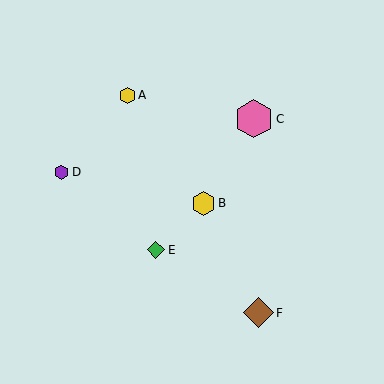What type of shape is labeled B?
Shape B is a yellow hexagon.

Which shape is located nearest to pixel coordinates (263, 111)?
The pink hexagon (labeled C) at (254, 119) is nearest to that location.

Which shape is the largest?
The pink hexagon (labeled C) is the largest.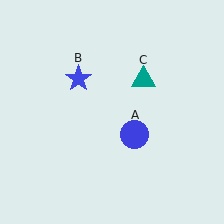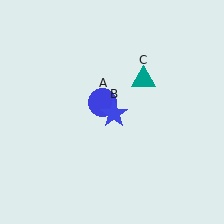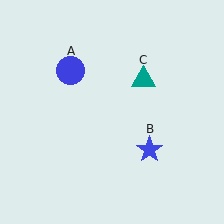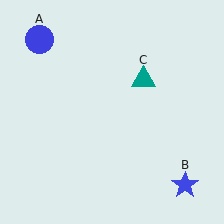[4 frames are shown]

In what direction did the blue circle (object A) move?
The blue circle (object A) moved up and to the left.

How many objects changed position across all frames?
2 objects changed position: blue circle (object A), blue star (object B).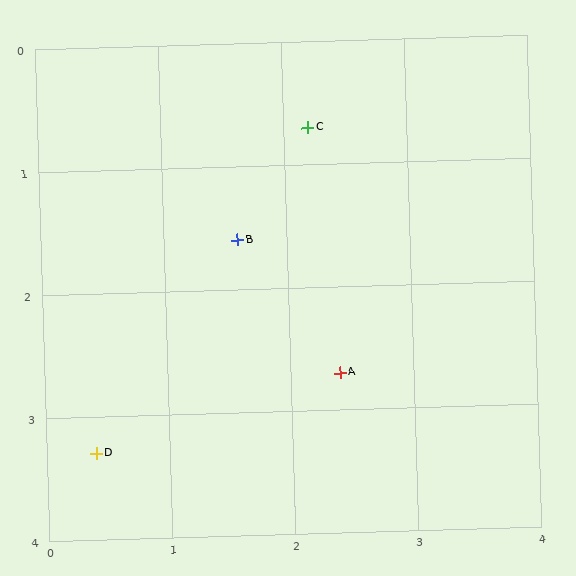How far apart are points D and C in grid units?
Points D and C are about 3.2 grid units apart.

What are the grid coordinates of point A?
Point A is at approximately (2.4, 2.7).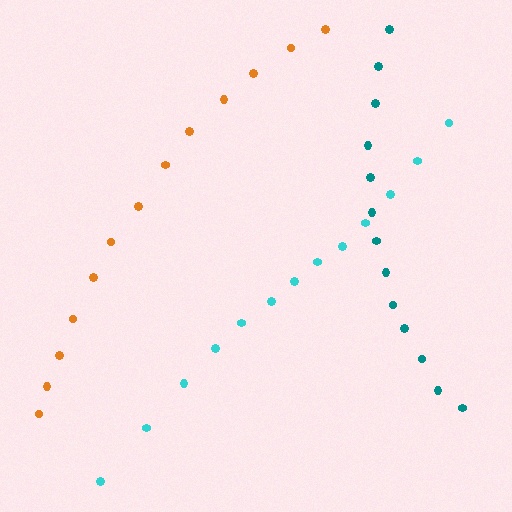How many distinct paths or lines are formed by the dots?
There are 3 distinct paths.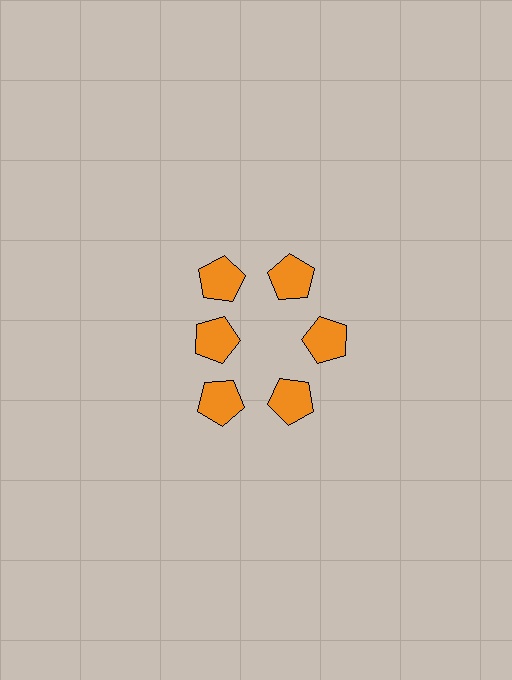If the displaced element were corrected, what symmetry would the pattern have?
It would have 6-fold rotational symmetry — the pattern would map onto itself every 60 degrees.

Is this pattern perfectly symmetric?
No. The 6 orange pentagons are arranged in a ring, but one element near the 9 o'clock position is pulled inward toward the center, breaking the 6-fold rotational symmetry.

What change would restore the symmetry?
The symmetry would be restored by moving it outward, back onto the ring so that all 6 pentagons sit at equal angles and equal distance from the center.